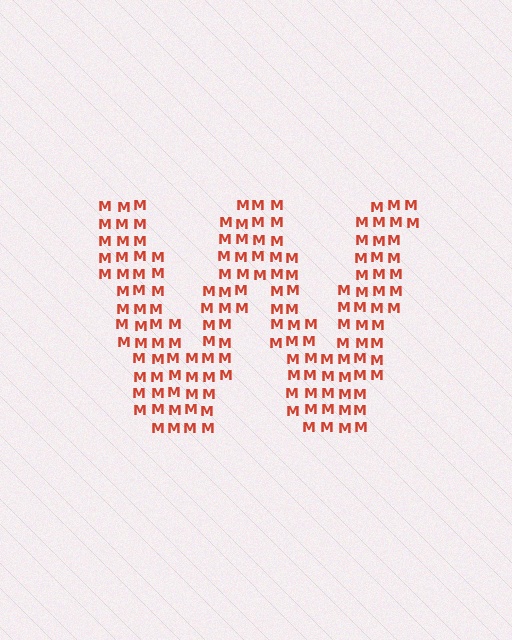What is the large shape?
The large shape is the letter W.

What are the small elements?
The small elements are letter M's.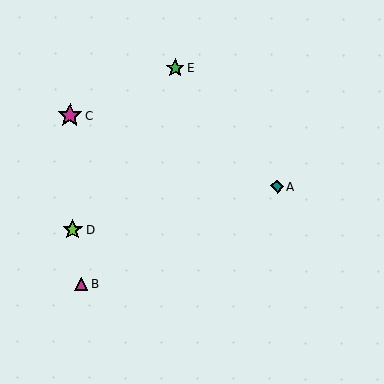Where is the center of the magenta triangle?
The center of the magenta triangle is at (82, 284).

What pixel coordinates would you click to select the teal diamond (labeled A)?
Click at (277, 186) to select the teal diamond A.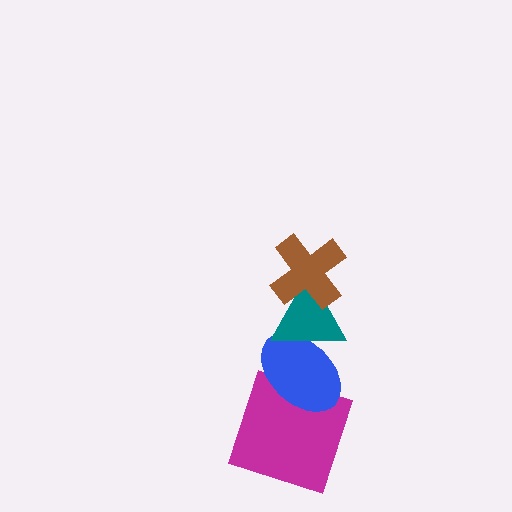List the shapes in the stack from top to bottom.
From top to bottom: the brown cross, the teal triangle, the blue ellipse, the magenta square.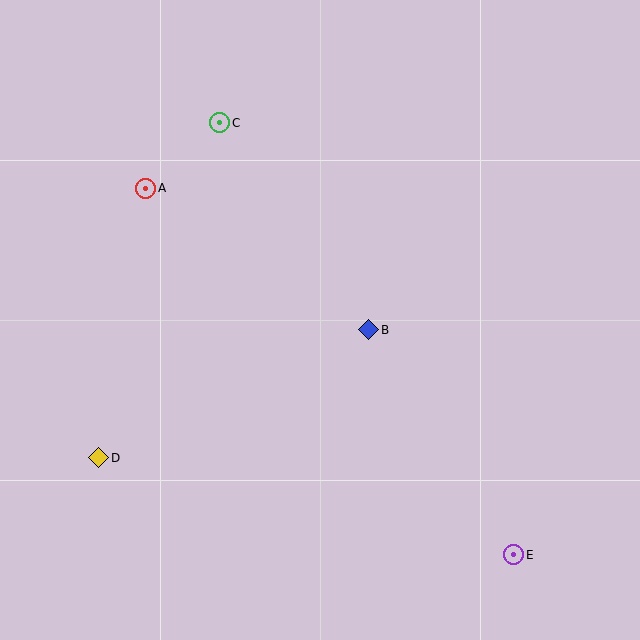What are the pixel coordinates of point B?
Point B is at (369, 330).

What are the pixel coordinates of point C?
Point C is at (220, 123).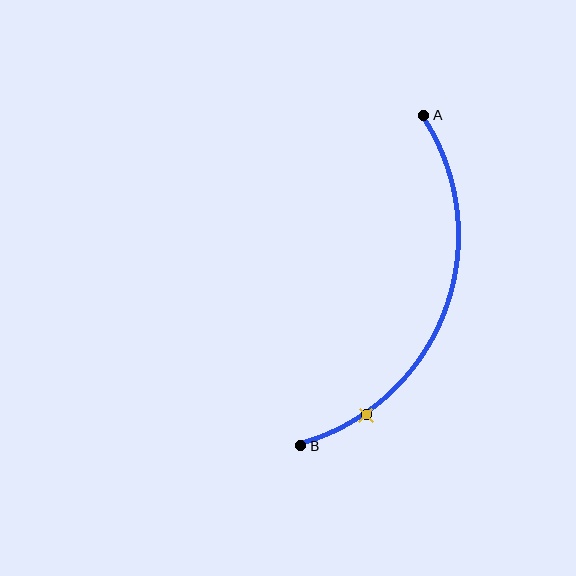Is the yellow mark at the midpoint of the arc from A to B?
No. The yellow mark lies on the arc but is closer to endpoint B. The arc midpoint would be at the point on the curve equidistant along the arc from both A and B.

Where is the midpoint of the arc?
The arc midpoint is the point on the curve farthest from the straight line joining A and B. It sits to the right of that line.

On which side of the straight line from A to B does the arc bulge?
The arc bulges to the right of the straight line connecting A and B.